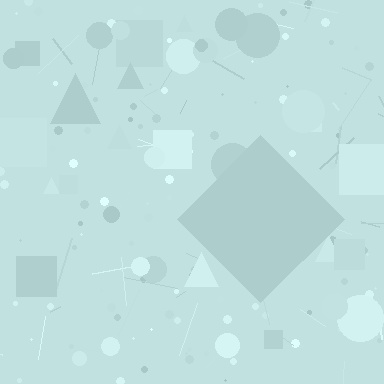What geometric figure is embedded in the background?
A diamond is embedded in the background.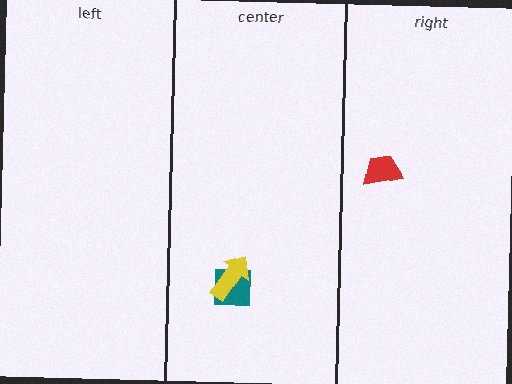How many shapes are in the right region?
1.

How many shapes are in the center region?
2.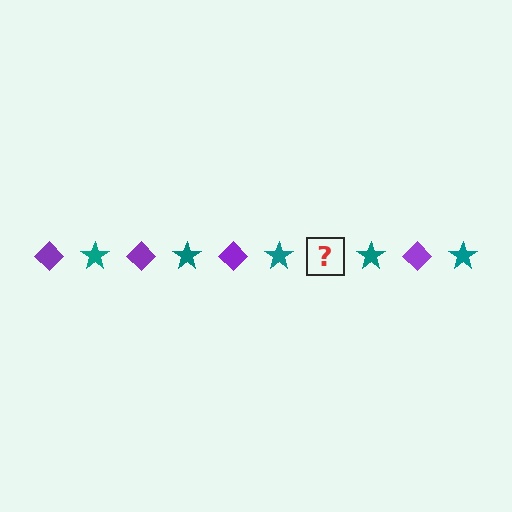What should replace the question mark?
The question mark should be replaced with a purple diamond.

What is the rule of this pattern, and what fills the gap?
The rule is that the pattern alternates between purple diamond and teal star. The gap should be filled with a purple diamond.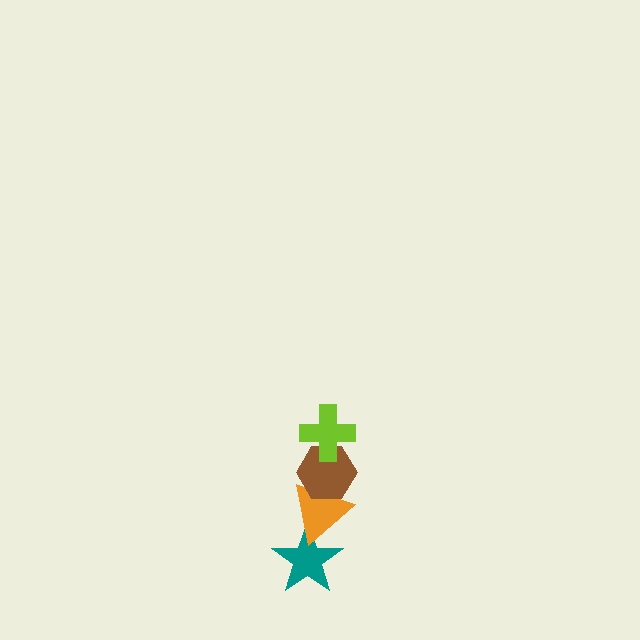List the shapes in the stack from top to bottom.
From top to bottom: the lime cross, the brown hexagon, the orange triangle, the teal star.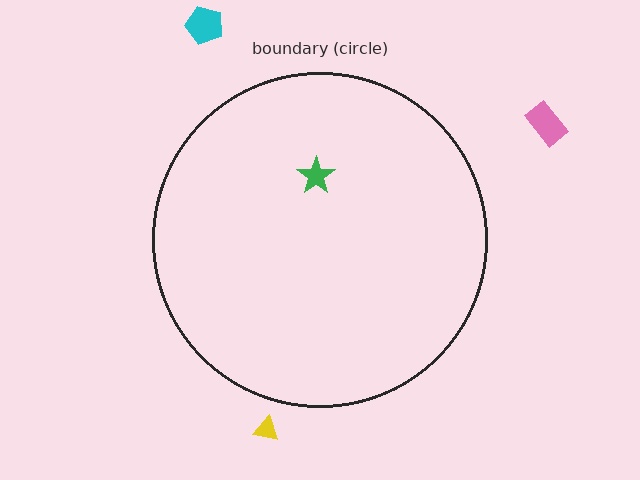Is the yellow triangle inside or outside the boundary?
Outside.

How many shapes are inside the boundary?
1 inside, 3 outside.